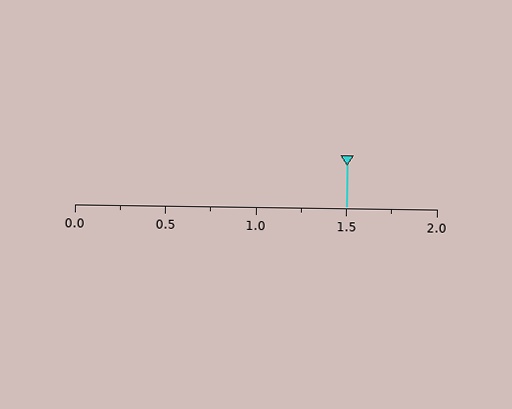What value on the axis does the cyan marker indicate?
The marker indicates approximately 1.5.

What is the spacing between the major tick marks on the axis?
The major ticks are spaced 0.5 apart.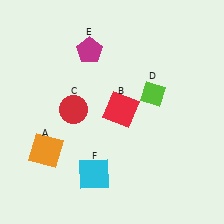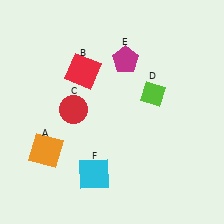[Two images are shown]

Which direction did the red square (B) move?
The red square (B) moved up.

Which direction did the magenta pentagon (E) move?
The magenta pentagon (E) moved right.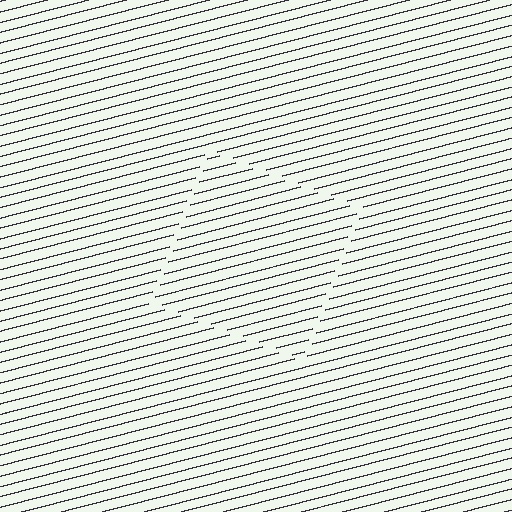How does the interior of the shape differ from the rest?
The interior of the shape contains the same grating, shifted by half a period — the contour is defined by the phase discontinuity where line-ends from the inner and outer gratings abut.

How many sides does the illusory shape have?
4 sides — the line-ends trace a square.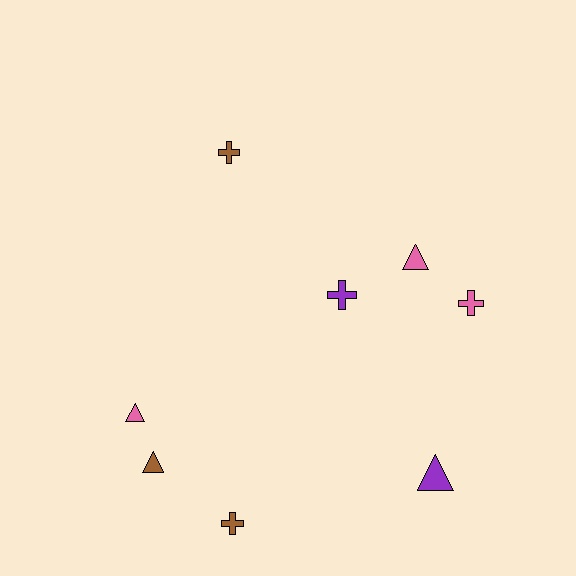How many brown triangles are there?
There is 1 brown triangle.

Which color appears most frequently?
Pink, with 3 objects.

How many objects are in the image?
There are 8 objects.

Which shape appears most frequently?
Cross, with 4 objects.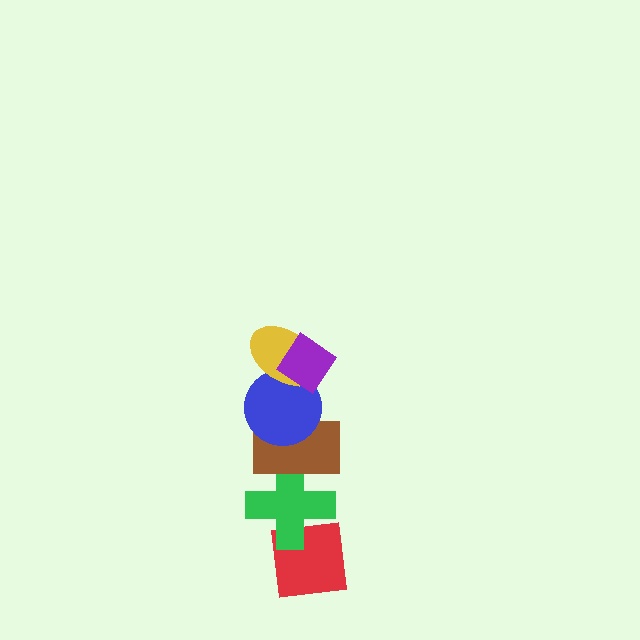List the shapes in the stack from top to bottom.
From top to bottom: the purple diamond, the yellow ellipse, the blue circle, the brown rectangle, the green cross, the red square.